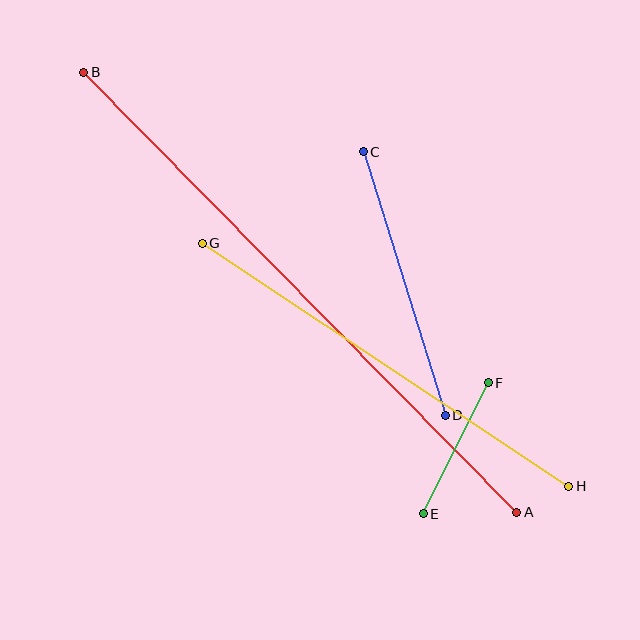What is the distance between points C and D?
The distance is approximately 276 pixels.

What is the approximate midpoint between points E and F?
The midpoint is at approximately (456, 448) pixels.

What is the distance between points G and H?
The distance is approximately 440 pixels.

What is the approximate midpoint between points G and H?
The midpoint is at approximately (385, 365) pixels.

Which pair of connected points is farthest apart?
Points A and B are farthest apart.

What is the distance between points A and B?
The distance is approximately 618 pixels.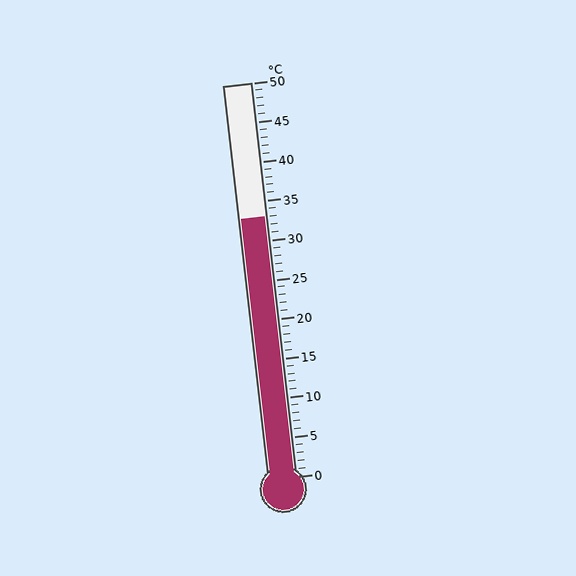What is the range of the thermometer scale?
The thermometer scale ranges from 0°C to 50°C.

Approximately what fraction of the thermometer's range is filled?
The thermometer is filled to approximately 65% of its range.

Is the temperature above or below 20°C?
The temperature is above 20°C.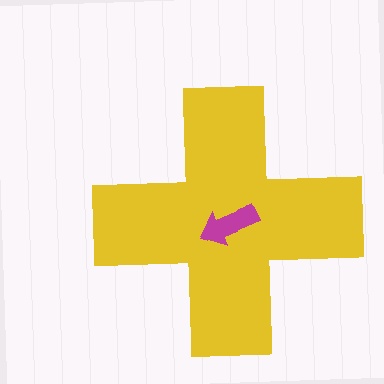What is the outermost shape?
The yellow cross.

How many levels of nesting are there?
2.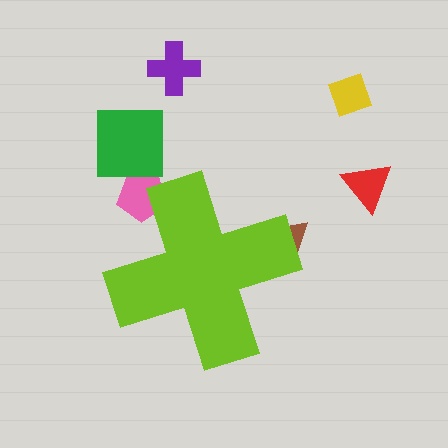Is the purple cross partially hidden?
No, the purple cross is fully visible.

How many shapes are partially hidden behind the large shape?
2 shapes are partially hidden.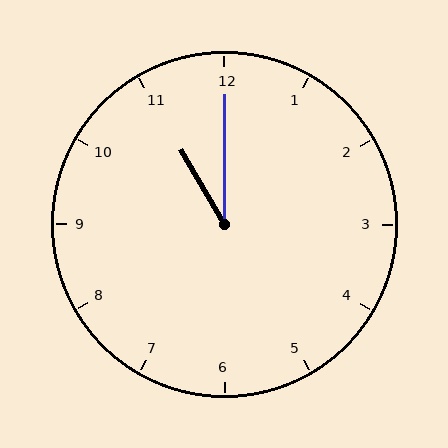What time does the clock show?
11:00.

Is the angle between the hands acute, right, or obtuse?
It is acute.